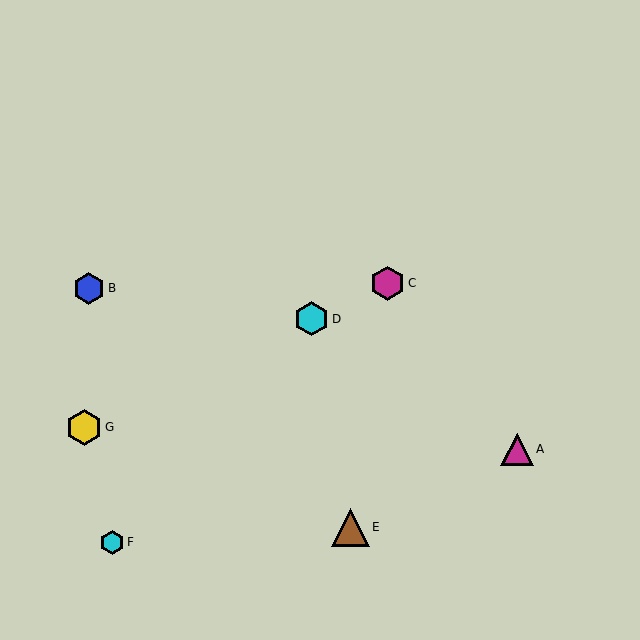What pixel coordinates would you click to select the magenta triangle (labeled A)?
Click at (517, 449) to select the magenta triangle A.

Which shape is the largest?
The brown triangle (labeled E) is the largest.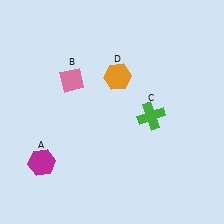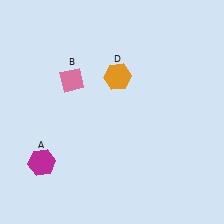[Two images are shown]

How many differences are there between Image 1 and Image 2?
There is 1 difference between the two images.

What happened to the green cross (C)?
The green cross (C) was removed in Image 2. It was in the bottom-right area of Image 1.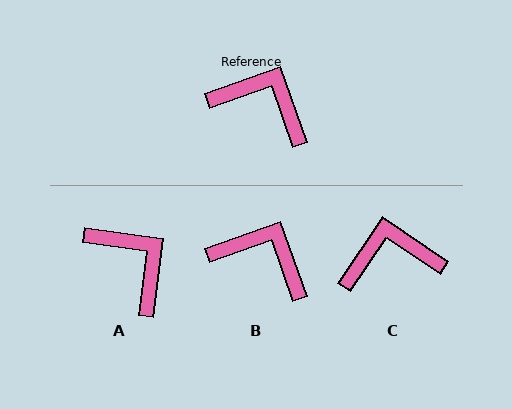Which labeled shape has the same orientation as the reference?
B.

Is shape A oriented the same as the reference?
No, it is off by about 27 degrees.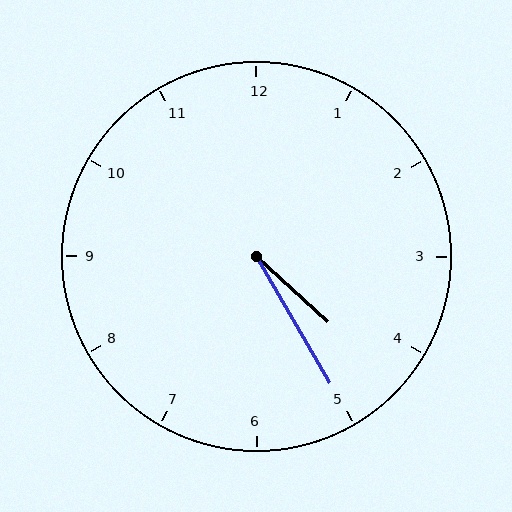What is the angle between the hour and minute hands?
Approximately 18 degrees.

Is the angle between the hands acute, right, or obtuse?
It is acute.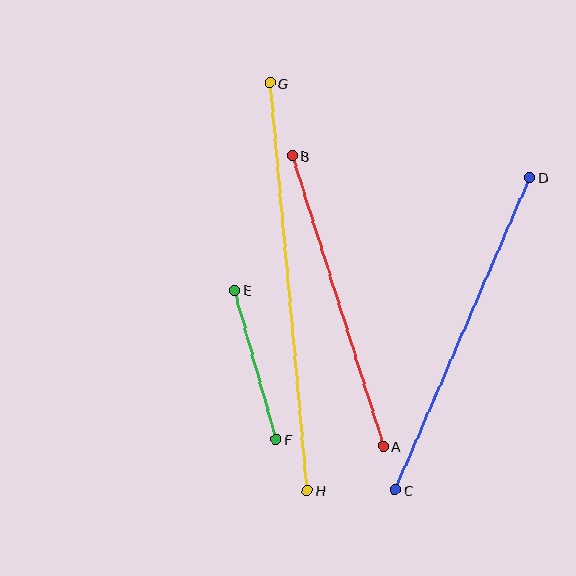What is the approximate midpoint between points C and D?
The midpoint is at approximately (463, 334) pixels.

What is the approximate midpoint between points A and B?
The midpoint is at approximately (338, 301) pixels.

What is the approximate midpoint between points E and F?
The midpoint is at approximately (255, 365) pixels.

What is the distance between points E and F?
The distance is approximately 155 pixels.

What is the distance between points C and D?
The distance is approximately 340 pixels.